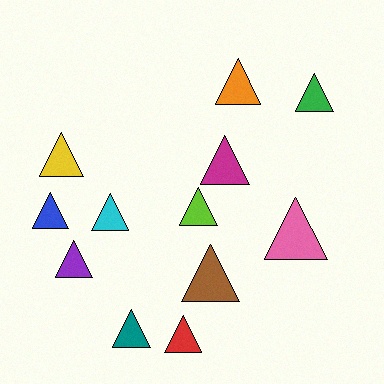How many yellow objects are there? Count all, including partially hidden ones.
There is 1 yellow object.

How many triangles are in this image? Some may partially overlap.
There are 12 triangles.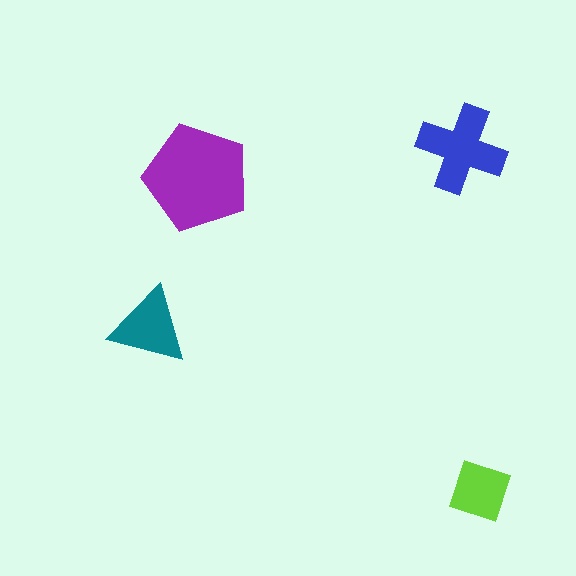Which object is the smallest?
The lime diamond.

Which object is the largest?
The purple pentagon.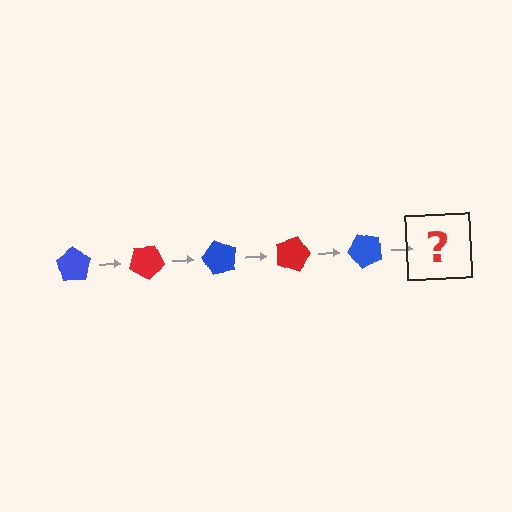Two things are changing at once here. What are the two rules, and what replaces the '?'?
The two rules are that it rotates 30 degrees each step and the color cycles through blue and red. The '?' should be a red pentagon, rotated 150 degrees from the start.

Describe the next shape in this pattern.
It should be a red pentagon, rotated 150 degrees from the start.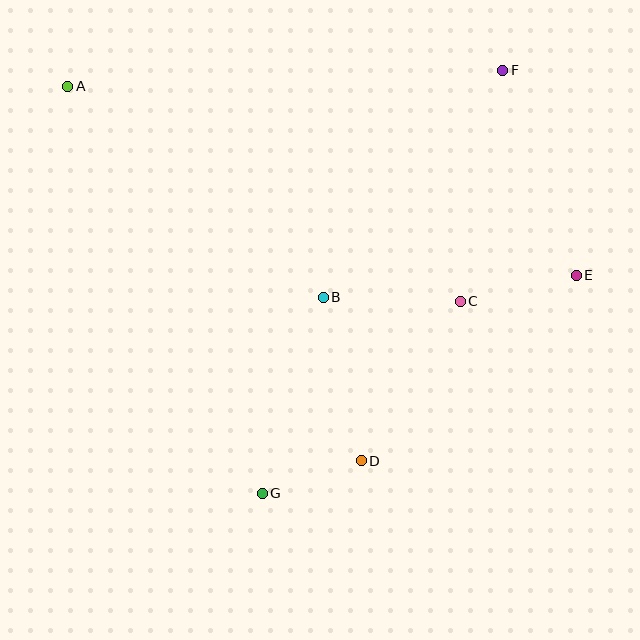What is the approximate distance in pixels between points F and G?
The distance between F and G is approximately 487 pixels.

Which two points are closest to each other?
Points D and G are closest to each other.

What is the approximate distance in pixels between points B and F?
The distance between B and F is approximately 289 pixels.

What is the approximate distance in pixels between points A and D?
The distance between A and D is approximately 476 pixels.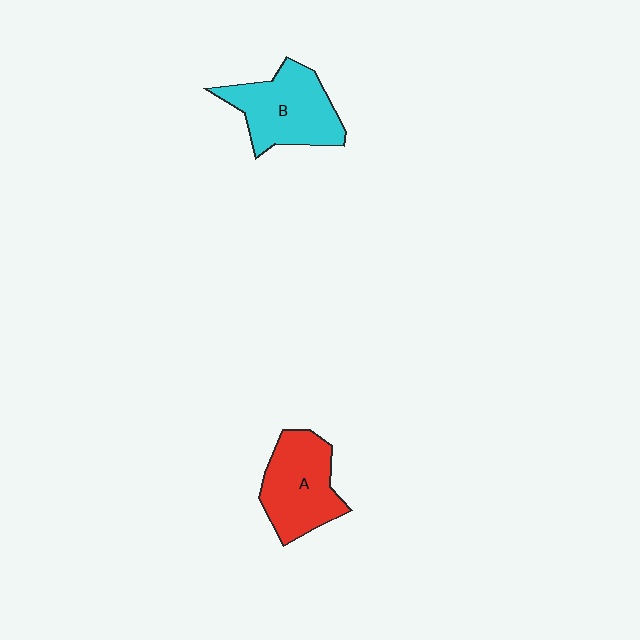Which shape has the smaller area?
Shape A (red).